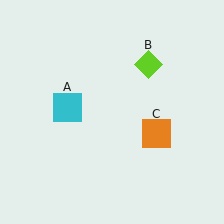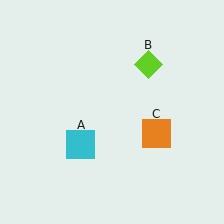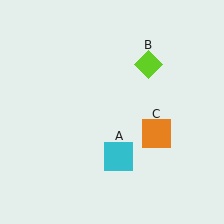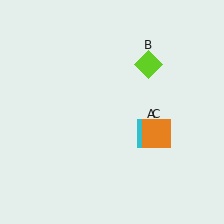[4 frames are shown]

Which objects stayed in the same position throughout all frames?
Lime diamond (object B) and orange square (object C) remained stationary.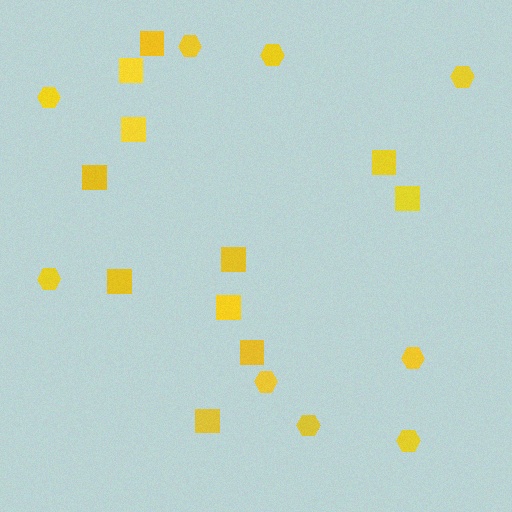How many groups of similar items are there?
There are 2 groups: one group of squares (11) and one group of hexagons (9).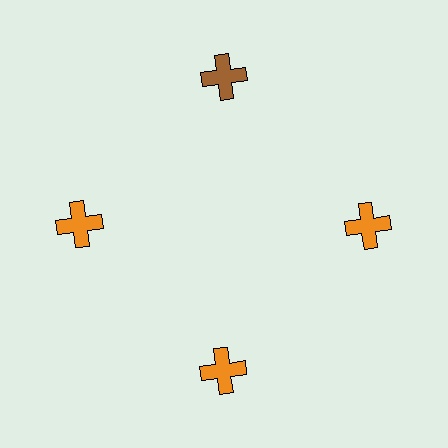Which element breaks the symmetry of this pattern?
The brown cross at roughly the 12 o'clock position breaks the symmetry. All other shapes are orange crosses.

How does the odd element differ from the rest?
It has a different color: brown instead of orange.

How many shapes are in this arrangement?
There are 4 shapes arranged in a ring pattern.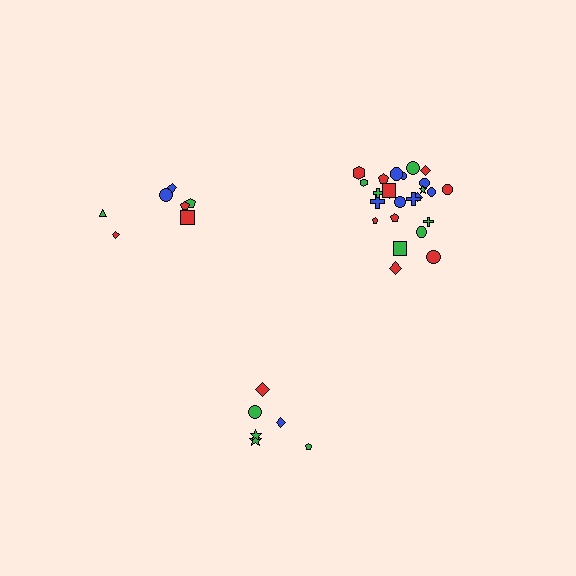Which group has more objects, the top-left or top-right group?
The top-right group.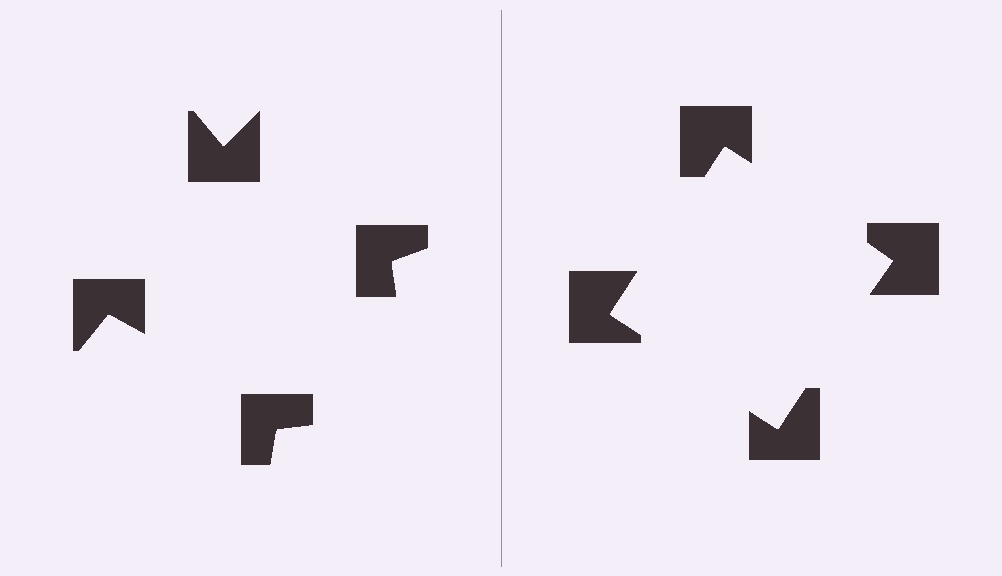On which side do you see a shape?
An illusory square appears on the right side. On the left side the wedge cuts are rotated, so no coherent shape forms.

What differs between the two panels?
The notched squares are positioned identically on both sides; only the wedge orientations differ. On the right they align to a square; on the left they are misaligned.